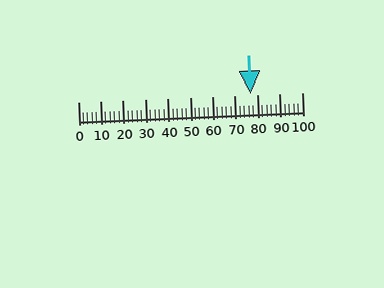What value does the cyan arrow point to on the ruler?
The cyan arrow points to approximately 77.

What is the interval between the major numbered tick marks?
The major tick marks are spaced 10 units apart.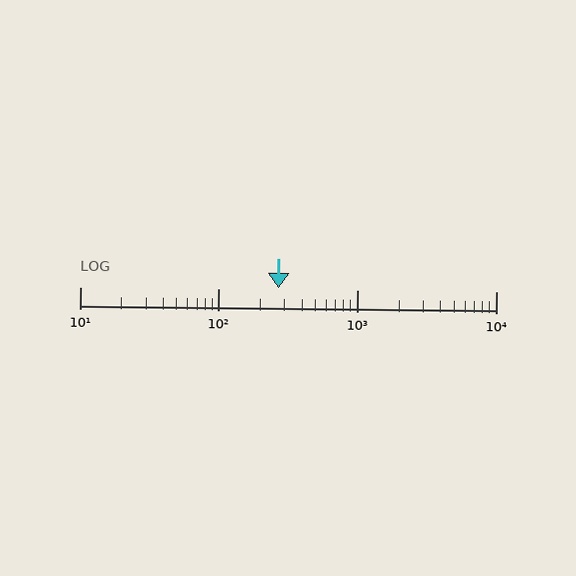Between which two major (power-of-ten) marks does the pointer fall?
The pointer is between 100 and 1000.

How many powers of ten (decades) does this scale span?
The scale spans 3 decades, from 10 to 10000.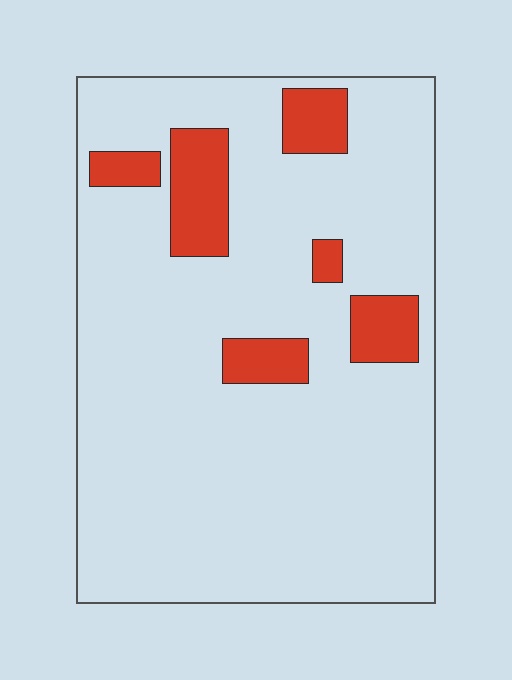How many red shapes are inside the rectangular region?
6.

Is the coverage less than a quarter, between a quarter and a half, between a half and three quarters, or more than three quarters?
Less than a quarter.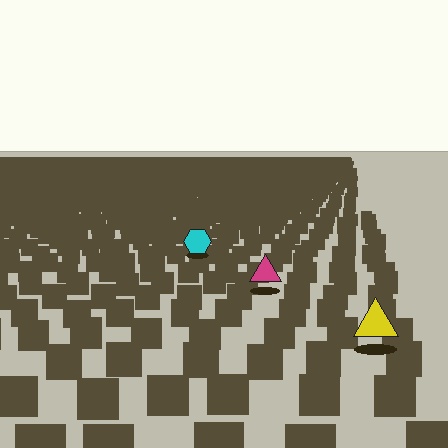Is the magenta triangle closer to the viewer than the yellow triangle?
No. The yellow triangle is closer — you can tell from the texture gradient: the ground texture is coarser near it.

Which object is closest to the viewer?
The yellow triangle is closest. The texture marks near it are larger and more spread out.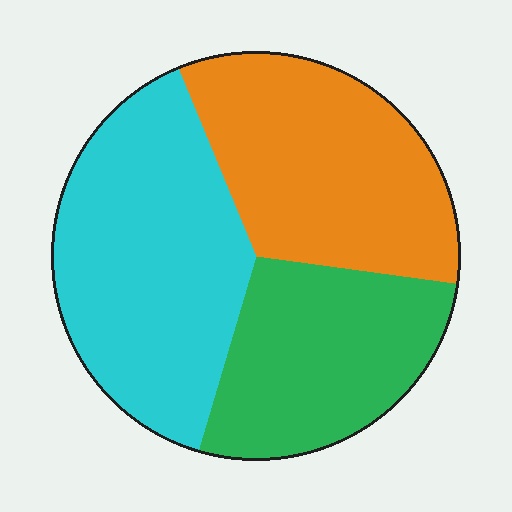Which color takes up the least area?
Green, at roughly 25%.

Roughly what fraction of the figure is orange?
Orange covers 33% of the figure.